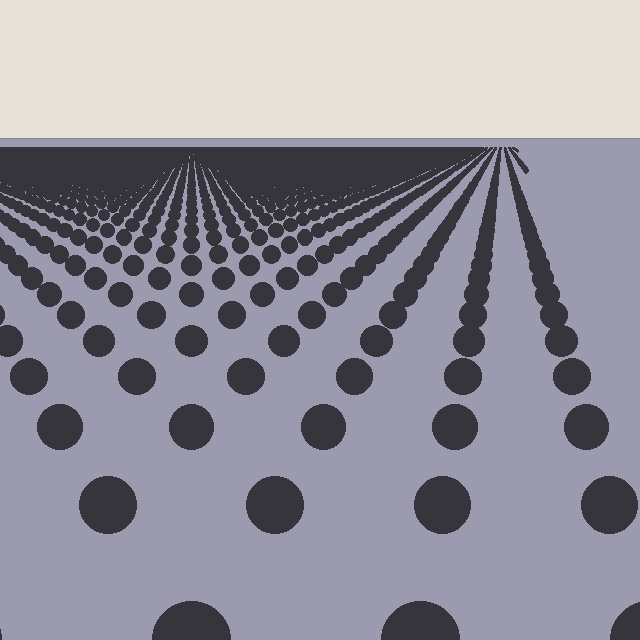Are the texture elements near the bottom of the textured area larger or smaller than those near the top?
Larger. Near the bottom, elements are closer to the viewer and appear at a bigger on-screen size.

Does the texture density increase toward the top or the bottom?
Density increases toward the top.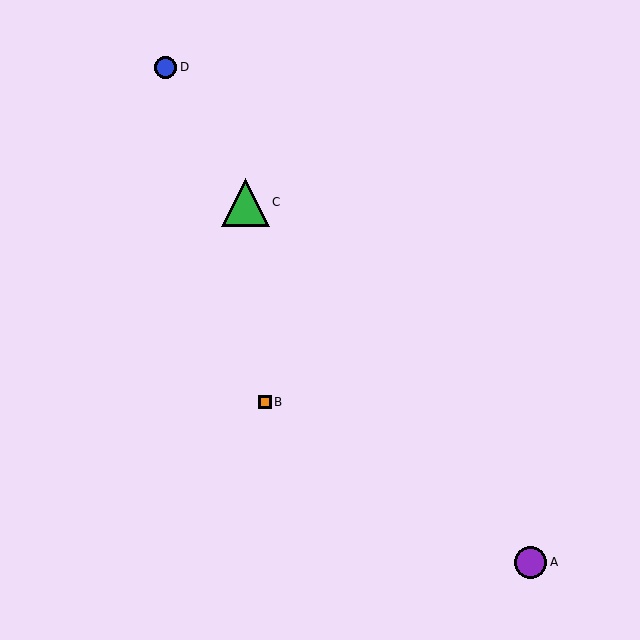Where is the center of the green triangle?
The center of the green triangle is at (245, 202).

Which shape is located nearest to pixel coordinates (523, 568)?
The purple circle (labeled A) at (531, 562) is nearest to that location.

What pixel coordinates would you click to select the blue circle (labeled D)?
Click at (166, 67) to select the blue circle D.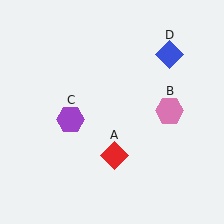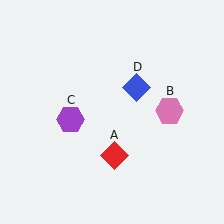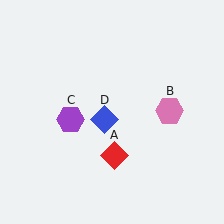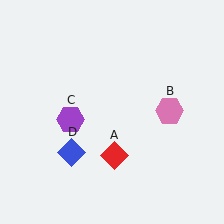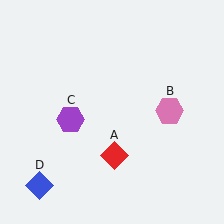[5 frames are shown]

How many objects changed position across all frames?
1 object changed position: blue diamond (object D).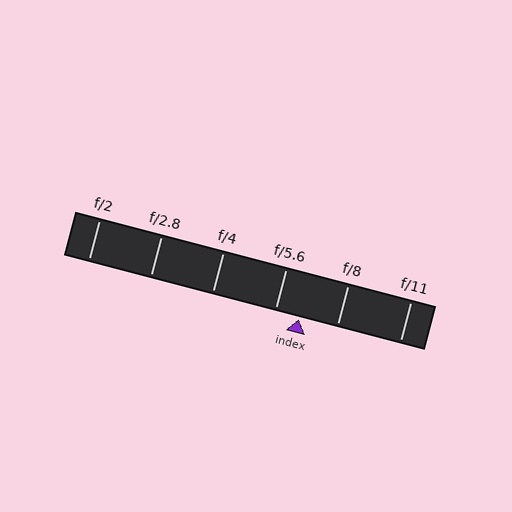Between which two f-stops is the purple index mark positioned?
The index mark is between f/5.6 and f/8.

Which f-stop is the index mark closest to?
The index mark is closest to f/5.6.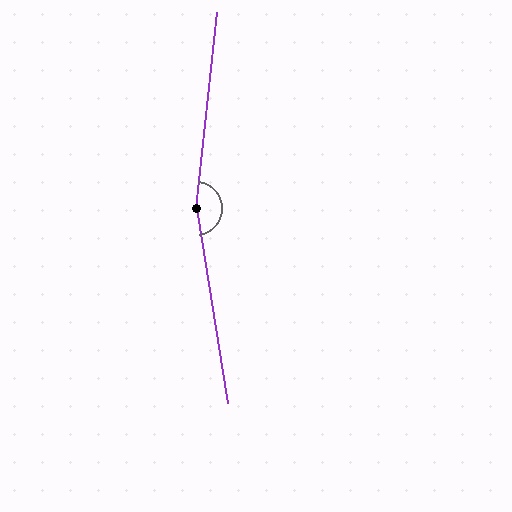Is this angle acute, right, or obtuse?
It is obtuse.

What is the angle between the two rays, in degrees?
Approximately 165 degrees.